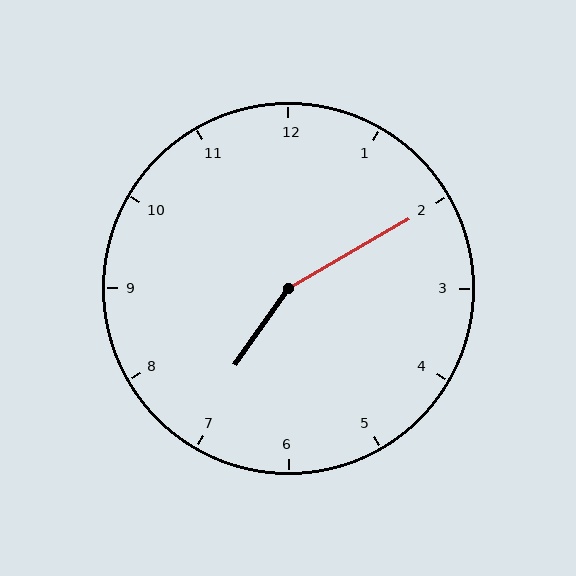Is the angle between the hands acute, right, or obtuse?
It is obtuse.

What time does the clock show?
7:10.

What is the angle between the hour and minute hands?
Approximately 155 degrees.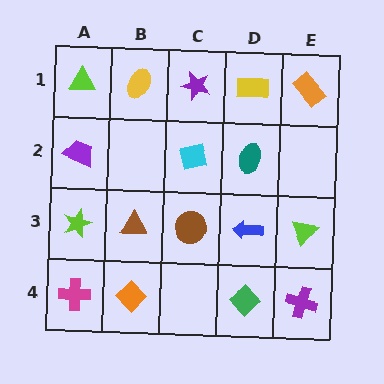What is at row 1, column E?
An orange rectangle.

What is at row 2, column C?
A cyan square.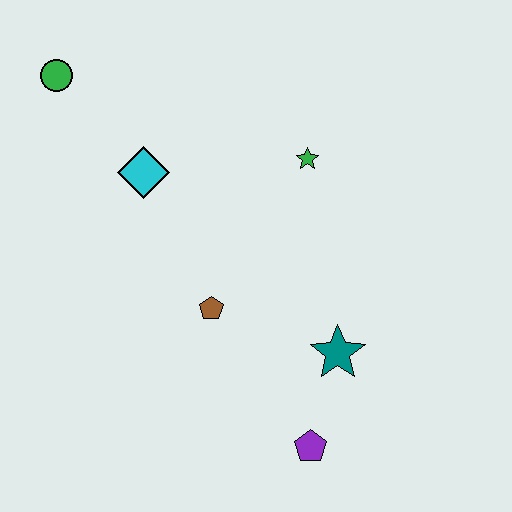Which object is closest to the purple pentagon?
The teal star is closest to the purple pentagon.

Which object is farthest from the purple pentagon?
The green circle is farthest from the purple pentagon.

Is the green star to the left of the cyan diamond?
No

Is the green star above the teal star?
Yes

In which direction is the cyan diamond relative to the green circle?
The cyan diamond is below the green circle.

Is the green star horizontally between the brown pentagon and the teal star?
Yes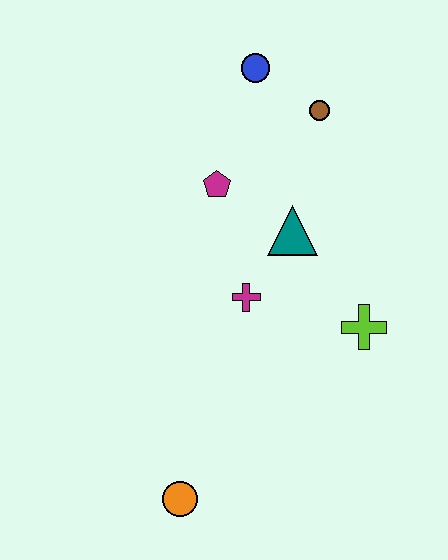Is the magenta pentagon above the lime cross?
Yes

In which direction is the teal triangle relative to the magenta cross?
The teal triangle is above the magenta cross.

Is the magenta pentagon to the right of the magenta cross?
No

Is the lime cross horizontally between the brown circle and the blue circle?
No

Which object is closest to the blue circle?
The brown circle is closest to the blue circle.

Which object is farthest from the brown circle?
The orange circle is farthest from the brown circle.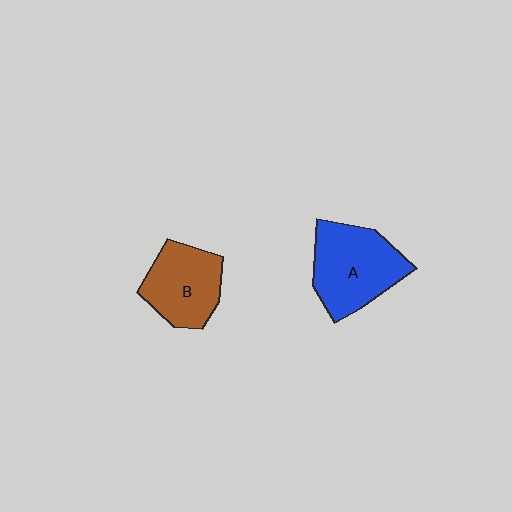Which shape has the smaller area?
Shape B (brown).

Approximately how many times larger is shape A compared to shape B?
Approximately 1.2 times.